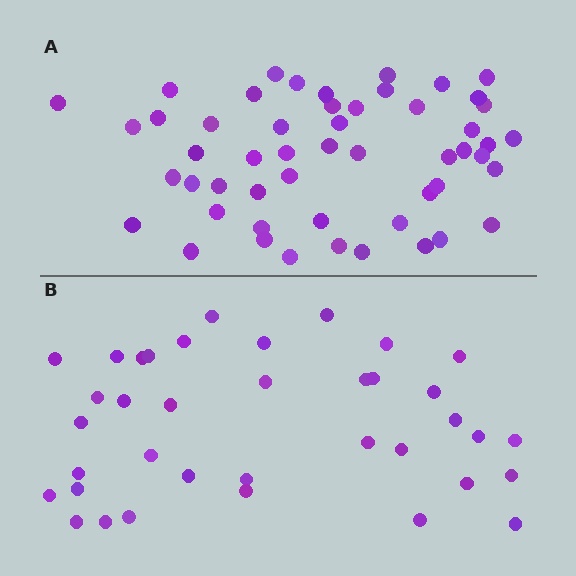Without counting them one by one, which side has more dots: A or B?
Region A (the top region) has more dots.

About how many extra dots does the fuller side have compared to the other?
Region A has approximately 15 more dots than region B.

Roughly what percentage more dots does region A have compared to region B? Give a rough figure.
About 40% more.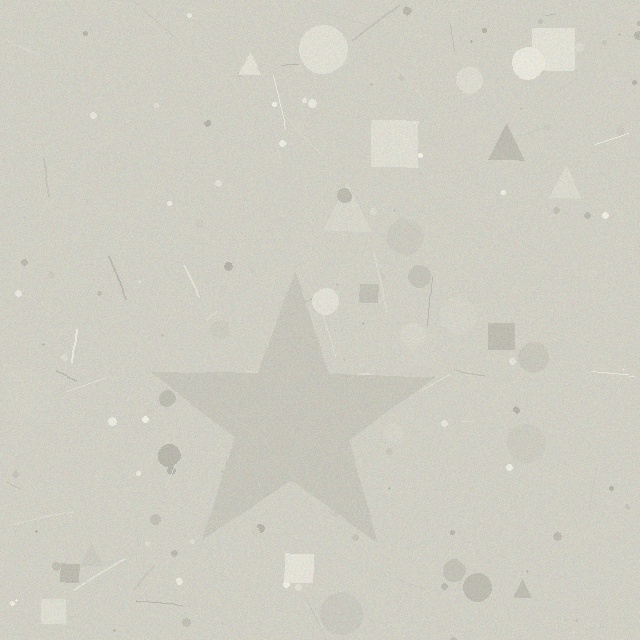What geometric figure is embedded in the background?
A star is embedded in the background.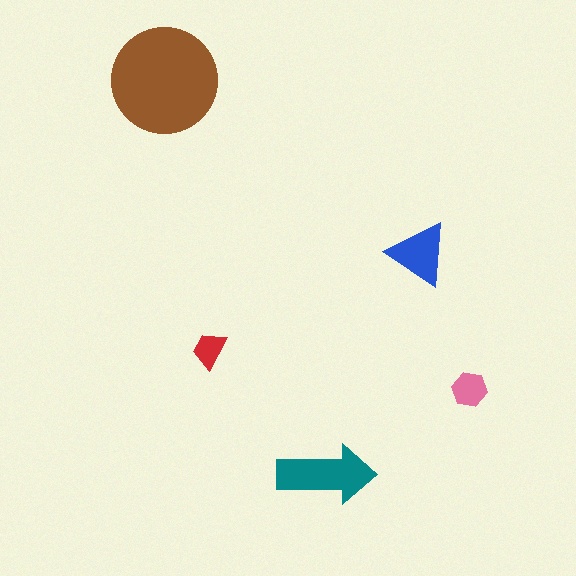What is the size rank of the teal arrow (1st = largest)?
2nd.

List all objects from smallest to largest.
The red trapezoid, the pink hexagon, the blue triangle, the teal arrow, the brown circle.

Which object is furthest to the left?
The brown circle is leftmost.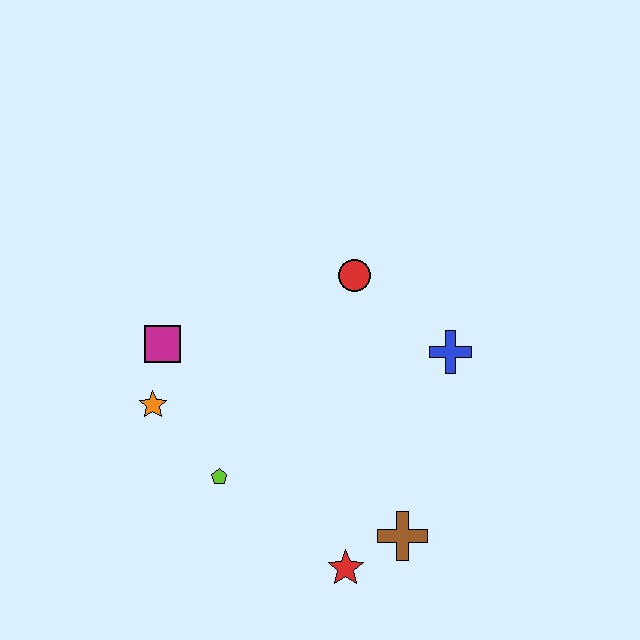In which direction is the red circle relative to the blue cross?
The red circle is to the left of the blue cross.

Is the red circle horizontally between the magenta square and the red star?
No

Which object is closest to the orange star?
The magenta square is closest to the orange star.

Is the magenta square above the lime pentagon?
Yes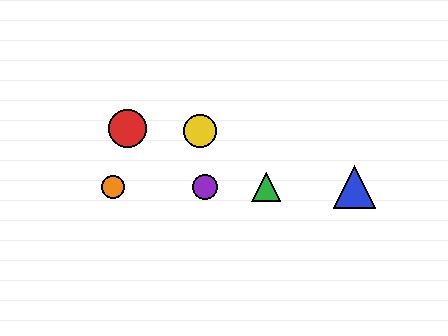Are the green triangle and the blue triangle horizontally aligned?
Yes, both are at y≈187.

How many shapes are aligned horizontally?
4 shapes (the blue triangle, the green triangle, the purple circle, the orange circle) are aligned horizontally.